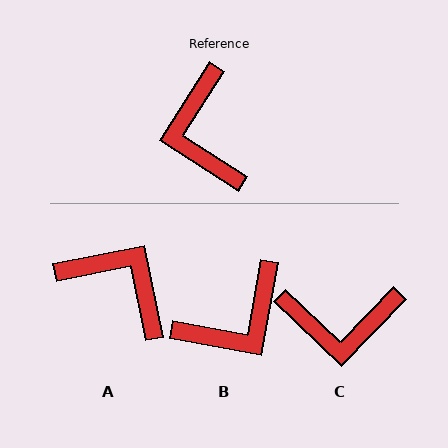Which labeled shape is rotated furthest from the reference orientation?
A, about 136 degrees away.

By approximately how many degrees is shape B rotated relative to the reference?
Approximately 112 degrees counter-clockwise.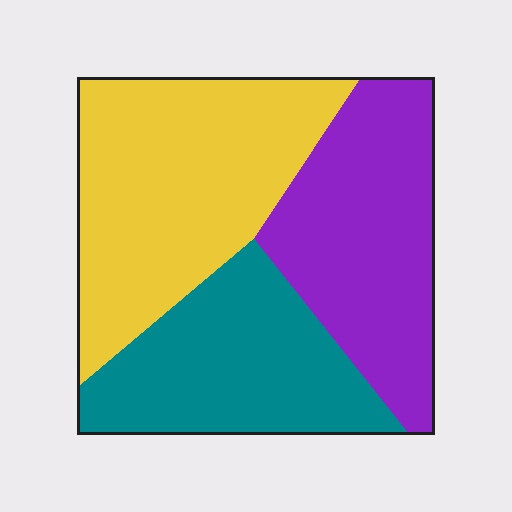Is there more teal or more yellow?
Yellow.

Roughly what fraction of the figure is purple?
Purple takes up about one third (1/3) of the figure.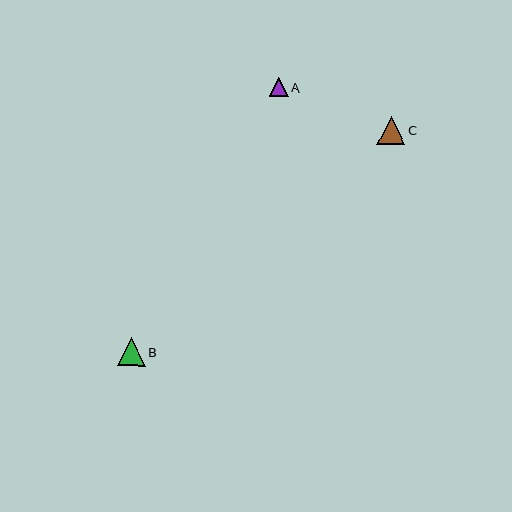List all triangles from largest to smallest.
From largest to smallest: C, B, A.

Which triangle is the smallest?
Triangle A is the smallest with a size of approximately 19 pixels.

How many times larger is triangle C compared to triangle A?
Triangle C is approximately 1.5 times the size of triangle A.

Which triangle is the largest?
Triangle C is the largest with a size of approximately 28 pixels.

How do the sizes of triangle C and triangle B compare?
Triangle C and triangle B are approximately the same size.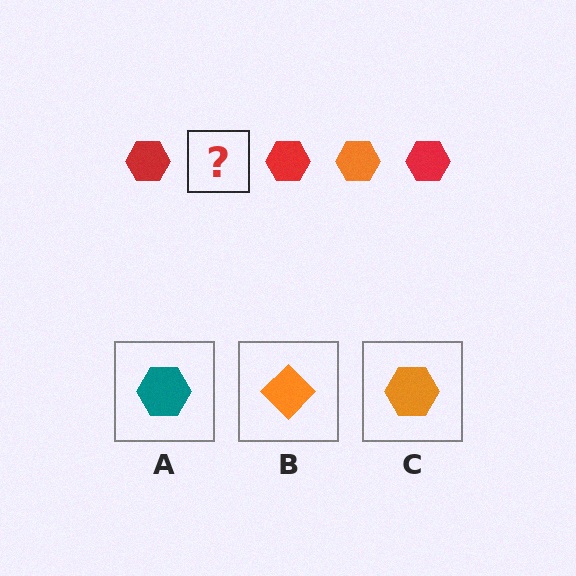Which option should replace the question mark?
Option C.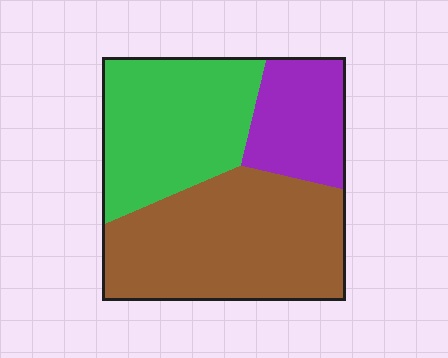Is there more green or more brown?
Brown.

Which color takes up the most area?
Brown, at roughly 45%.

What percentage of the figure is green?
Green takes up between a quarter and a half of the figure.